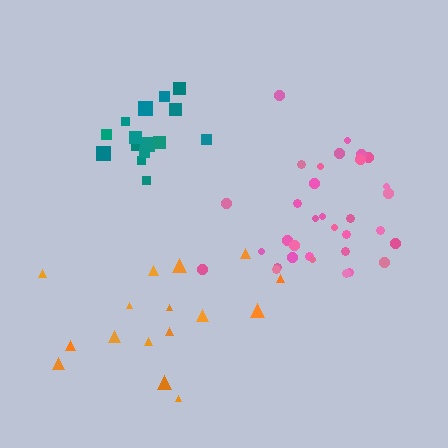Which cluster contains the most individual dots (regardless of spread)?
Pink (33).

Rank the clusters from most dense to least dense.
teal, pink, orange.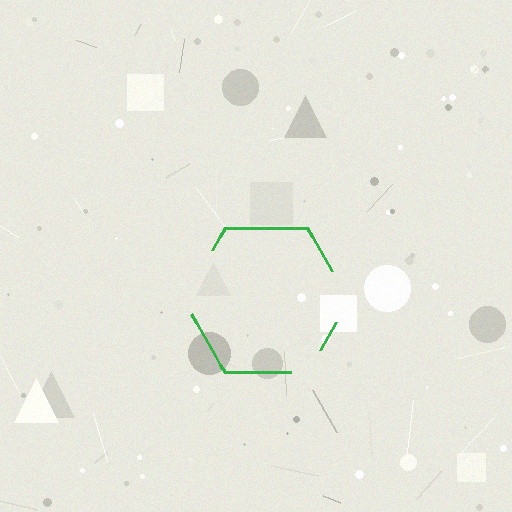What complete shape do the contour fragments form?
The contour fragments form a hexagon.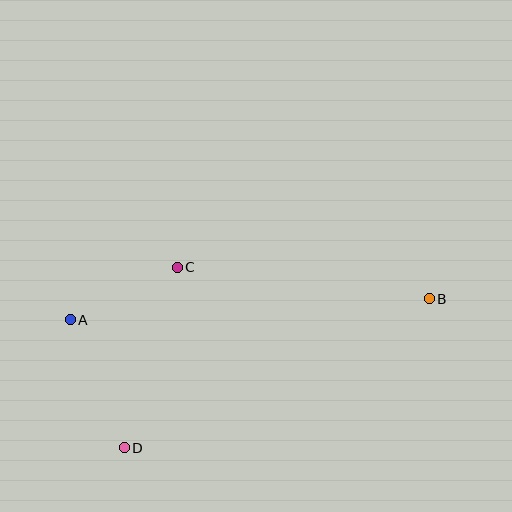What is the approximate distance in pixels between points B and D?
The distance between B and D is approximately 340 pixels.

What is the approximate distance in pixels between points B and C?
The distance between B and C is approximately 254 pixels.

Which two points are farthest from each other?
Points A and B are farthest from each other.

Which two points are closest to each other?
Points A and C are closest to each other.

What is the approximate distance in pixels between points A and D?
The distance between A and D is approximately 139 pixels.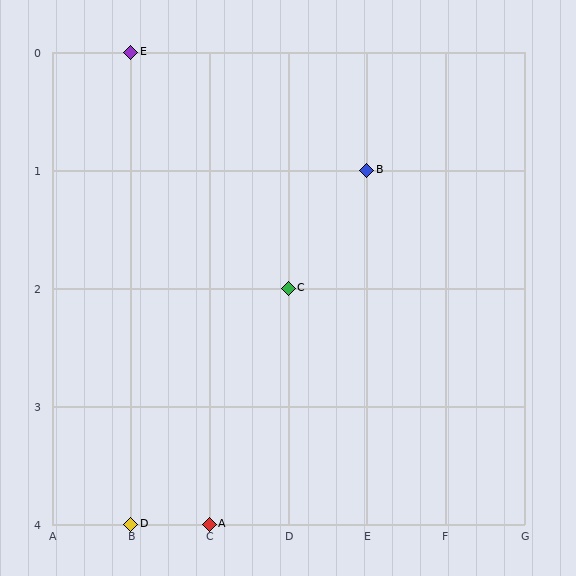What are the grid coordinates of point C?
Point C is at grid coordinates (D, 2).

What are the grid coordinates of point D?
Point D is at grid coordinates (B, 4).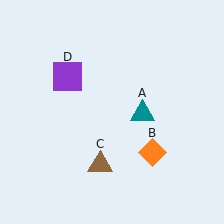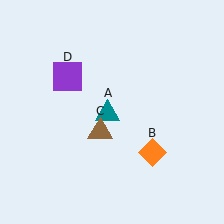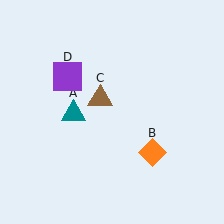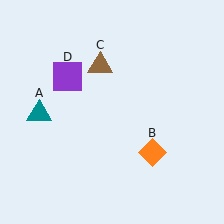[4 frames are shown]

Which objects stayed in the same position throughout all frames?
Orange diamond (object B) and purple square (object D) remained stationary.